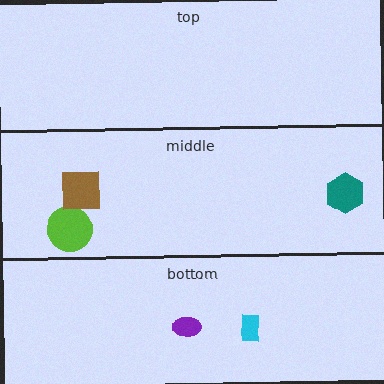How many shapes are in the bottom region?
2.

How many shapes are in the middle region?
3.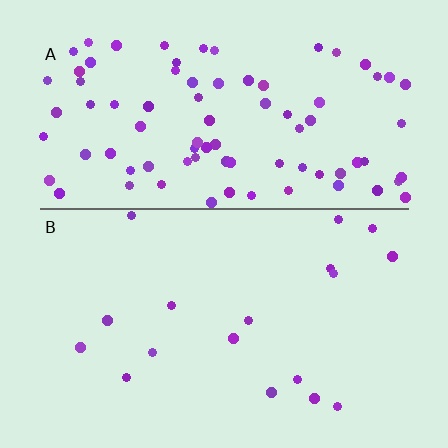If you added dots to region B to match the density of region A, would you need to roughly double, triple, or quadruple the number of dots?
Approximately quadruple.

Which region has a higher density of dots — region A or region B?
A (the top).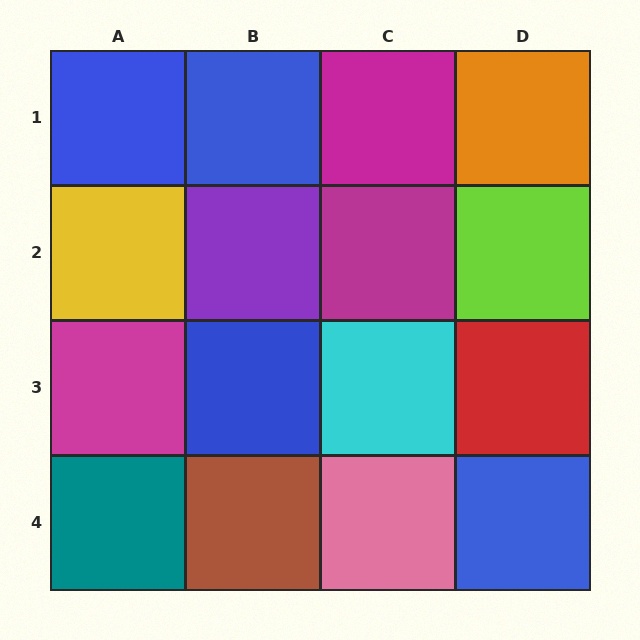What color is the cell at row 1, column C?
Magenta.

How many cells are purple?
1 cell is purple.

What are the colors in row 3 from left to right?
Magenta, blue, cyan, red.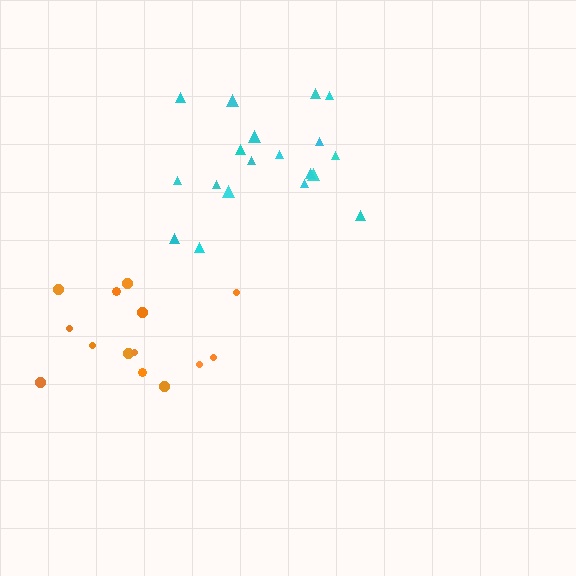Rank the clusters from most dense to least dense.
cyan, orange.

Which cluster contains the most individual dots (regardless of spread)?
Cyan (19).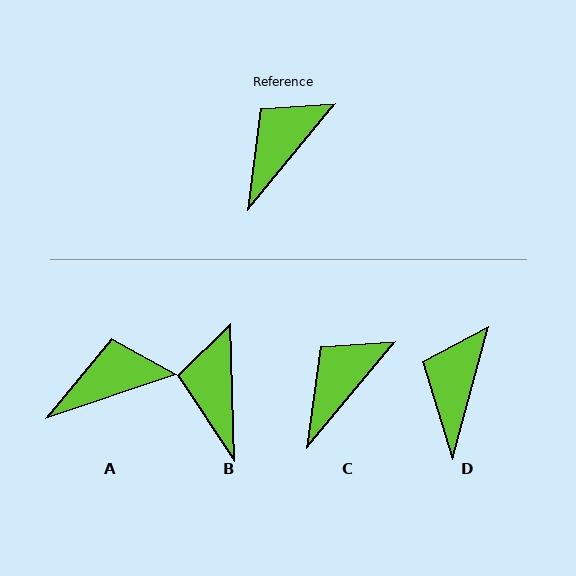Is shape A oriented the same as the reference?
No, it is off by about 32 degrees.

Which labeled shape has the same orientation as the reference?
C.